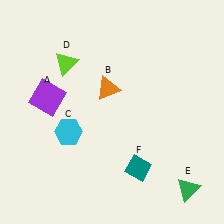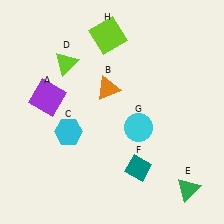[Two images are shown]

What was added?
A cyan circle (G), a lime square (H) were added in Image 2.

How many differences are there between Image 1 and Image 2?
There are 2 differences between the two images.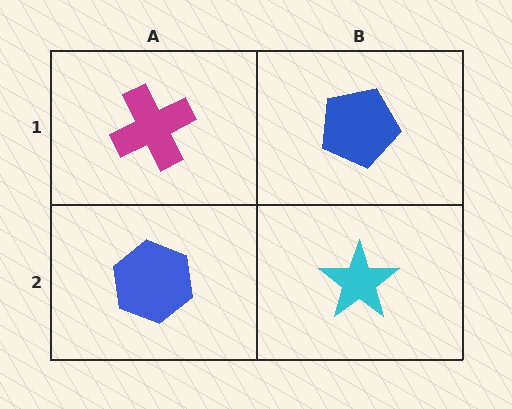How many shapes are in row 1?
2 shapes.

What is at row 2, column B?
A cyan star.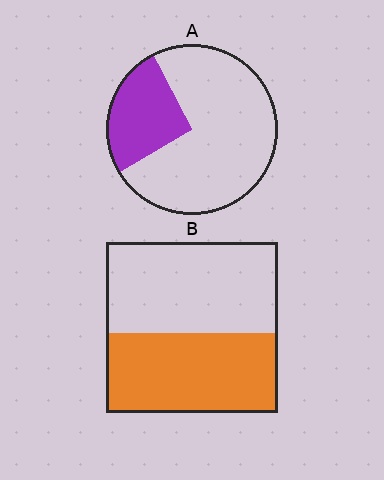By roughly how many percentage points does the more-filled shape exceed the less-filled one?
By roughly 20 percentage points (B over A).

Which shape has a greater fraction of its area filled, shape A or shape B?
Shape B.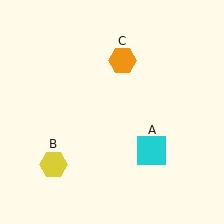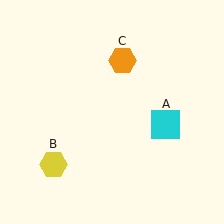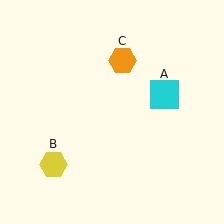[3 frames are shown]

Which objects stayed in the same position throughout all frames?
Yellow hexagon (object B) and orange hexagon (object C) remained stationary.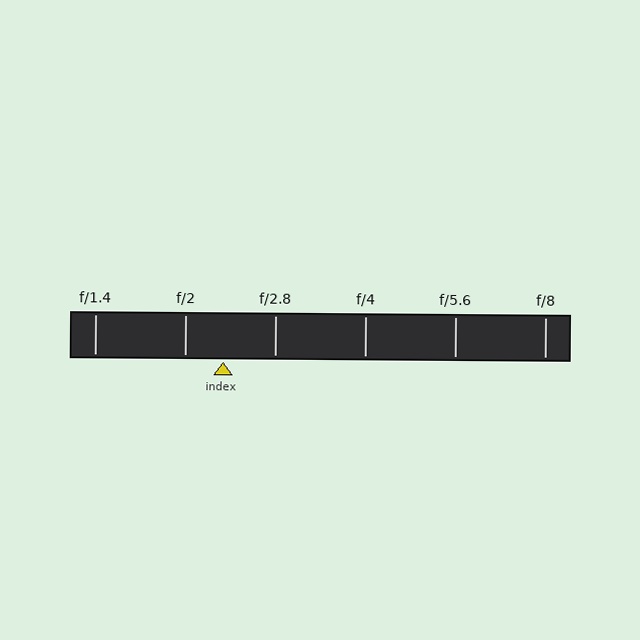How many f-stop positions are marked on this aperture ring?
There are 6 f-stop positions marked.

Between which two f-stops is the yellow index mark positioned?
The index mark is between f/2 and f/2.8.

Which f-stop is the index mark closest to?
The index mark is closest to f/2.